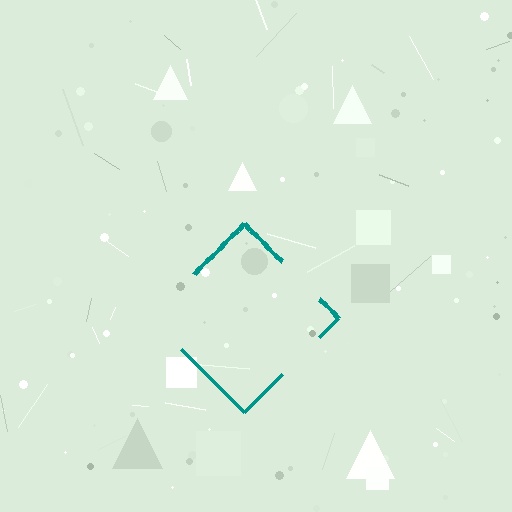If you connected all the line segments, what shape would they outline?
They would outline a diamond.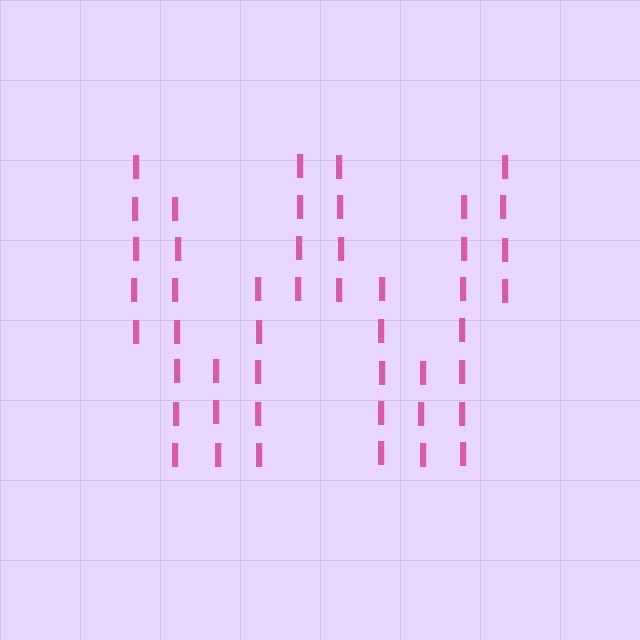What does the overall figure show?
The overall figure shows the letter W.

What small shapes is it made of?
It is made of small letter I's.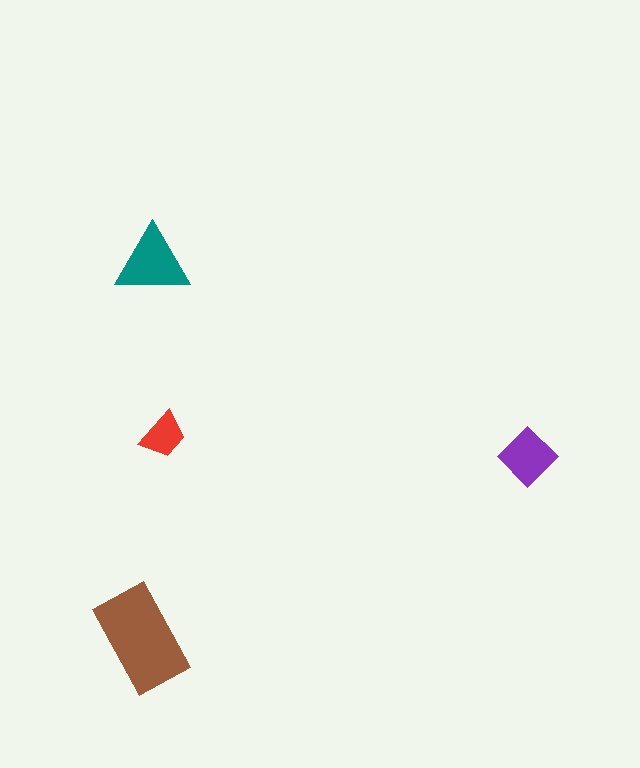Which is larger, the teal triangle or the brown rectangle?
The brown rectangle.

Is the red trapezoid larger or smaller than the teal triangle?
Smaller.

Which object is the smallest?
The red trapezoid.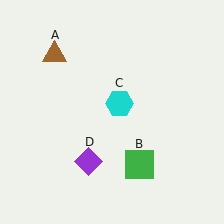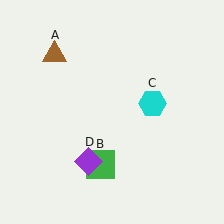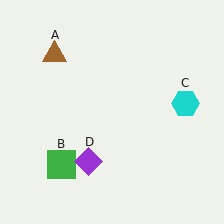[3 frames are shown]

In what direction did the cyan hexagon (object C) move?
The cyan hexagon (object C) moved right.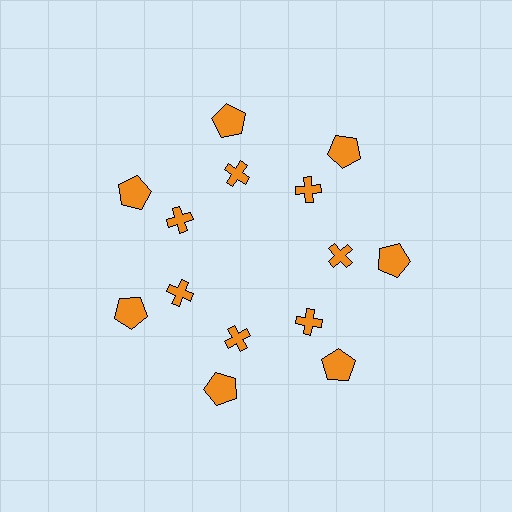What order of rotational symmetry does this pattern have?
This pattern has 7-fold rotational symmetry.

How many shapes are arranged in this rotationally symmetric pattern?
There are 14 shapes, arranged in 7 groups of 2.